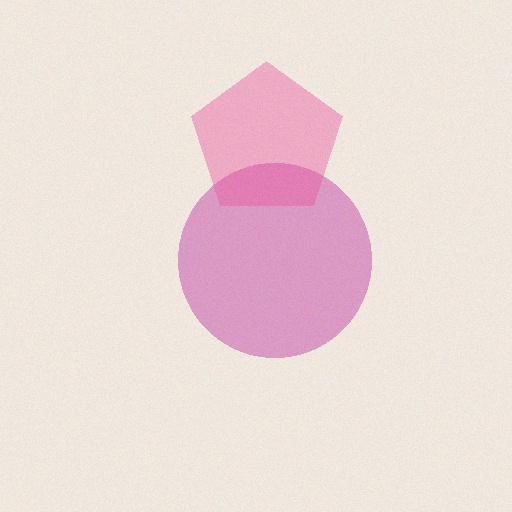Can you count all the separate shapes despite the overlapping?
Yes, there are 2 separate shapes.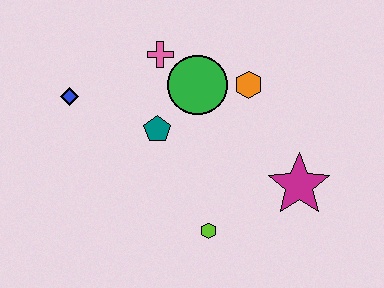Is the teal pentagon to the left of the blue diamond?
No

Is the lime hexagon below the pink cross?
Yes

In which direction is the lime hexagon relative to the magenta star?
The lime hexagon is to the left of the magenta star.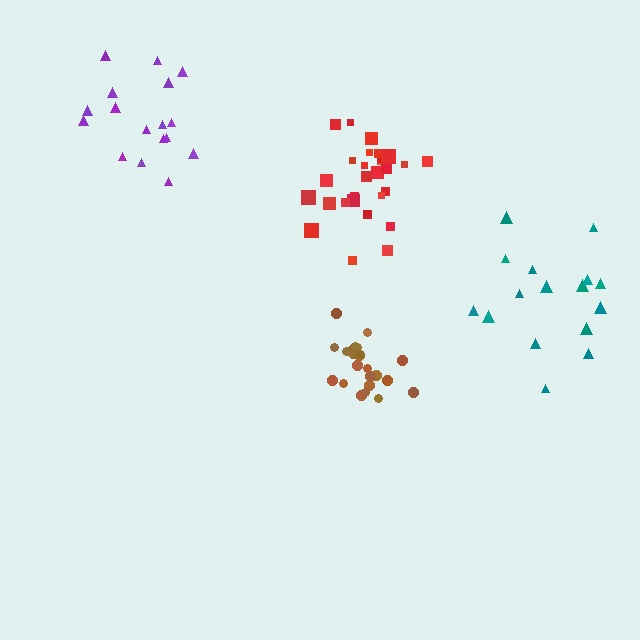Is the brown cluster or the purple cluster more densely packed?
Brown.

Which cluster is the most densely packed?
Brown.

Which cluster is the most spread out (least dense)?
Teal.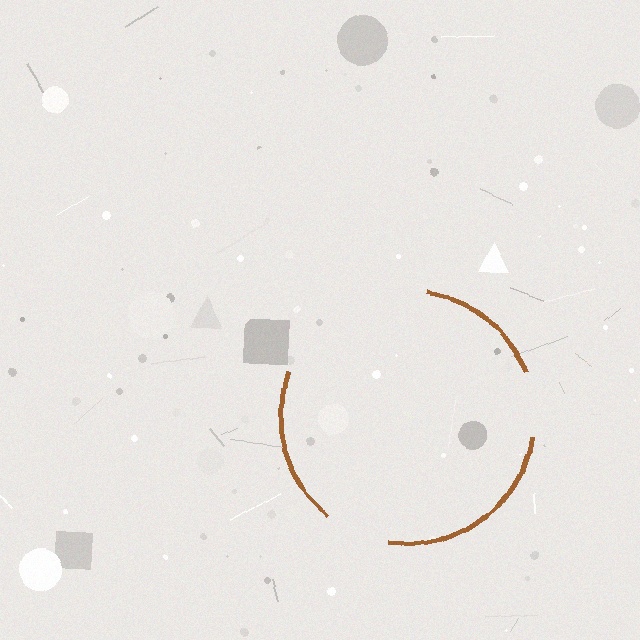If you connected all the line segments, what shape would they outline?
They would outline a circle.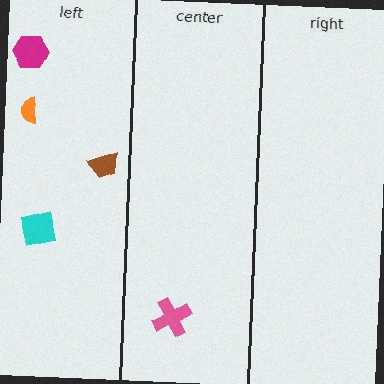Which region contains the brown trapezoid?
The left region.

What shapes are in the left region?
The magenta hexagon, the cyan square, the brown trapezoid, the orange semicircle.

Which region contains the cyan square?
The left region.